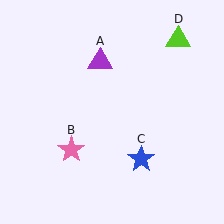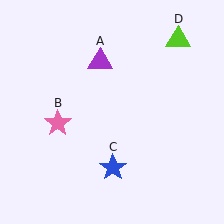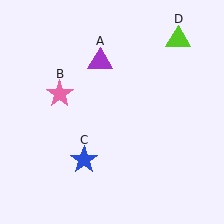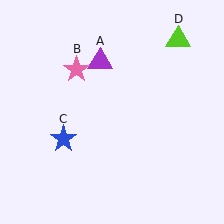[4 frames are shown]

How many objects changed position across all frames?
2 objects changed position: pink star (object B), blue star (object C).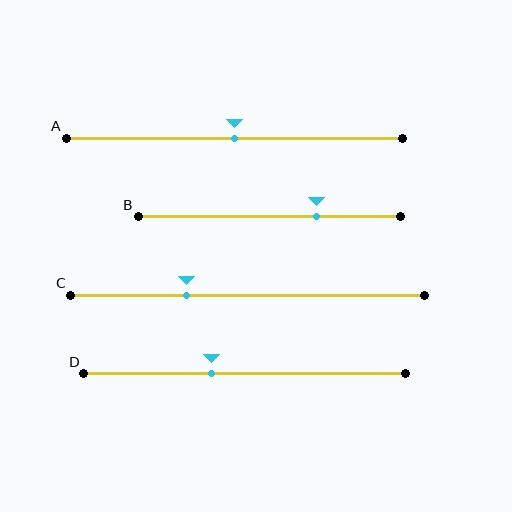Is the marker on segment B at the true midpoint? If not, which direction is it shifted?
No, the marker on segment B is shifted to the right by about 18% of the segment length.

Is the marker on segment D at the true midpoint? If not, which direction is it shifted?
No, the marker on segment D is shifted to the left by about 10% of the segment length.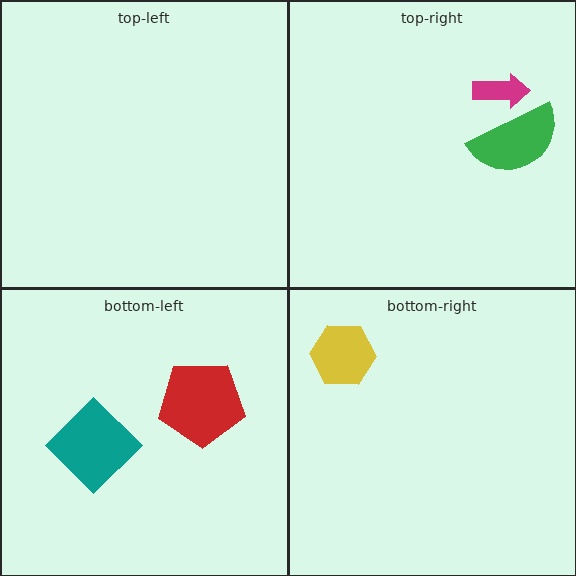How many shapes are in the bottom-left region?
2.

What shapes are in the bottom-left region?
The teal diamond, the red pentagon.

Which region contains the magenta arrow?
The top-right region.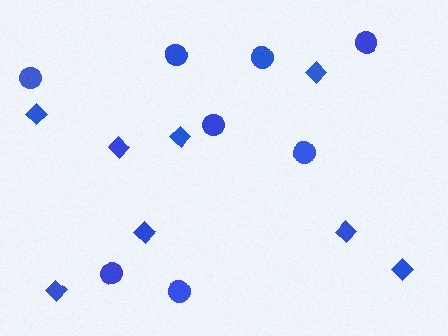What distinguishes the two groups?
There are 2 groups: one group of circles (8) and one group of diamonds (8).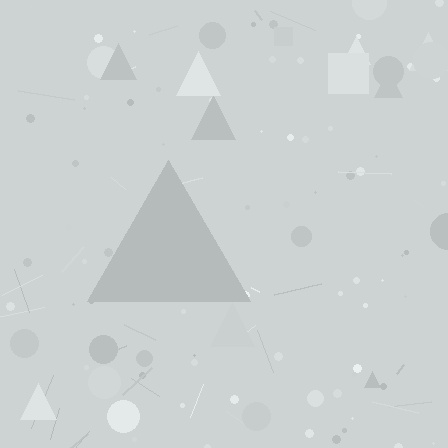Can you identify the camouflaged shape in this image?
The camouflaged shape is a triangle.